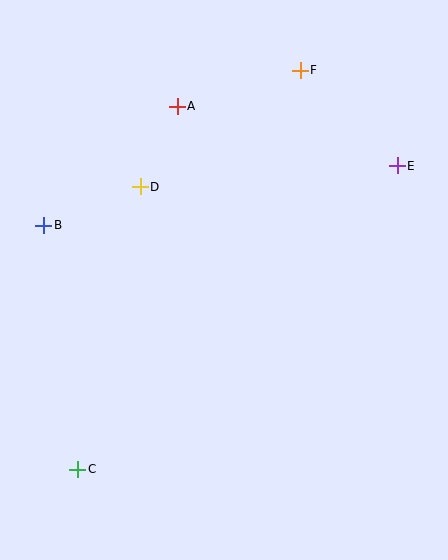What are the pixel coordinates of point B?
Point B is at (44, 225).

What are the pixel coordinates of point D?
Point D is at (140, 187).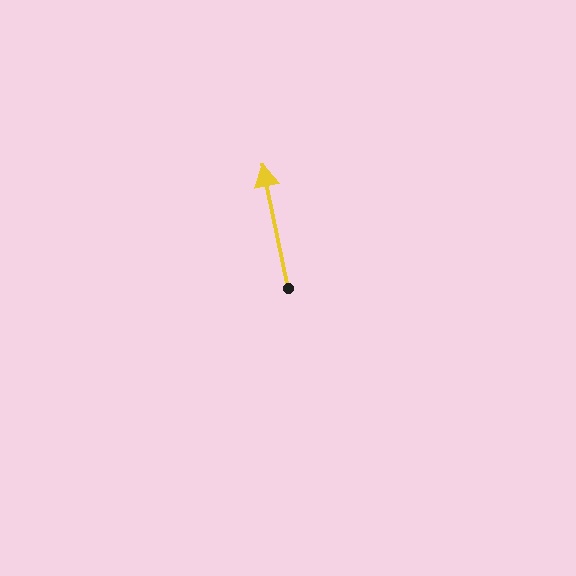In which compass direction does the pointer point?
North.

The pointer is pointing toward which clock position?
Roughly 12 o'clock.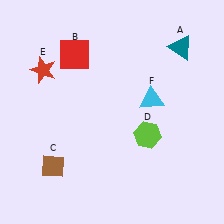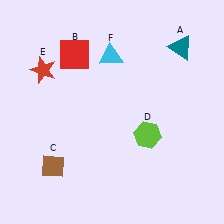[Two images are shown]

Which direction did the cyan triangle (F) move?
The cyan triangle (F) moved up.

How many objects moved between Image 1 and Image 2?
1 object moved between the two images.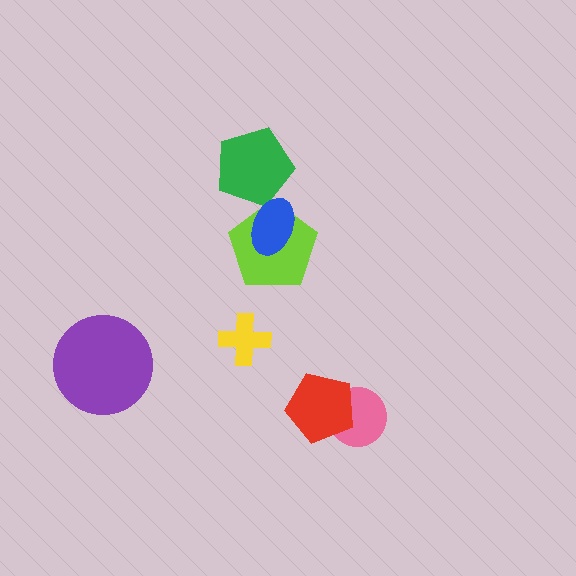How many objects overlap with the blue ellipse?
2 objects overlap with the blue ellipse.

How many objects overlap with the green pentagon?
1 object overlaps with the green pentagon.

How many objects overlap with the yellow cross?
0 objects overlap with the yellow cross.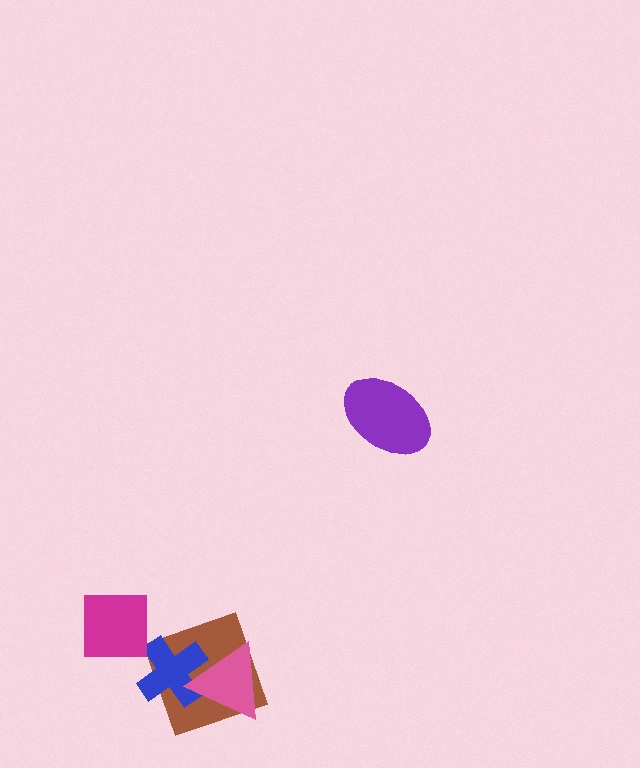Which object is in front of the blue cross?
The pink triangle is in front of the blue cross.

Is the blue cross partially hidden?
Yes, it is partially covered by another shape.